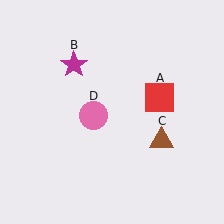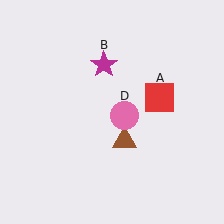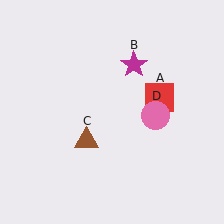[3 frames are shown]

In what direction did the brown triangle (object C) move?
The brown triangle (object C) moved left.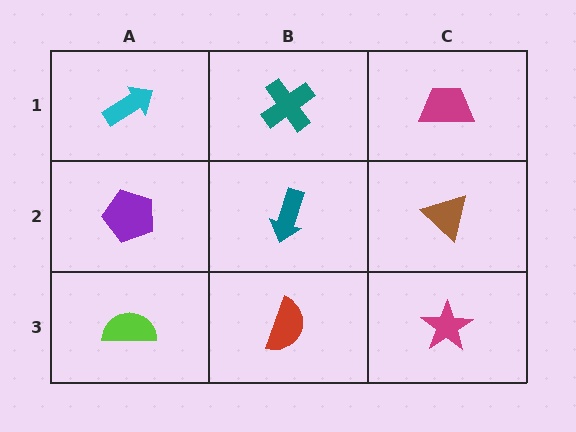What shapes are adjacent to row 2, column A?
A cyan arrow (row 1, column A), a lime semicircle (row 3, column A), a teal arrow (row 2, column B).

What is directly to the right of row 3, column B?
A magenta star.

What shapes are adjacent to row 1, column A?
A purple pentagon (row 2, column A), a teal cross (row 1, column B).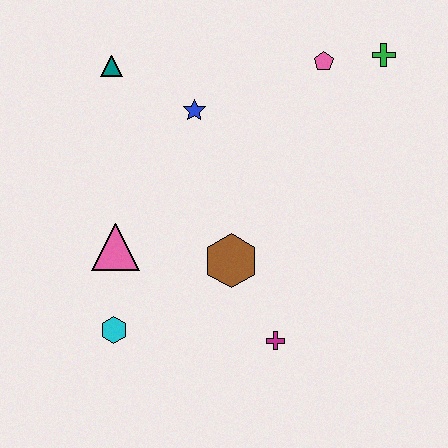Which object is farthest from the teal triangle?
The magenta cross is farthest from the teal triangle.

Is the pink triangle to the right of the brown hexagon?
No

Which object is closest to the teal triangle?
The blue star is closest to the teal triangle.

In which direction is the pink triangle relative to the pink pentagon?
The pink triangle is to the left of the pink pentagon.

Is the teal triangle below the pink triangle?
No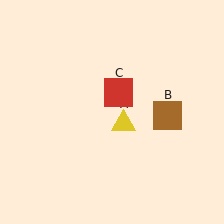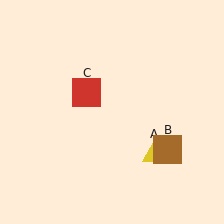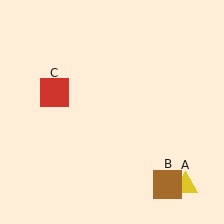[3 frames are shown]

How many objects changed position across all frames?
3 objects changed position: yellow triangle (object A), brown square (object B), red square (object C).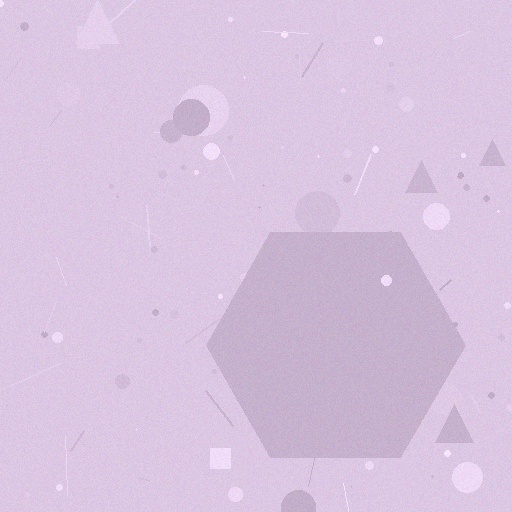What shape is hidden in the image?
A hexagon is hidden in the image.